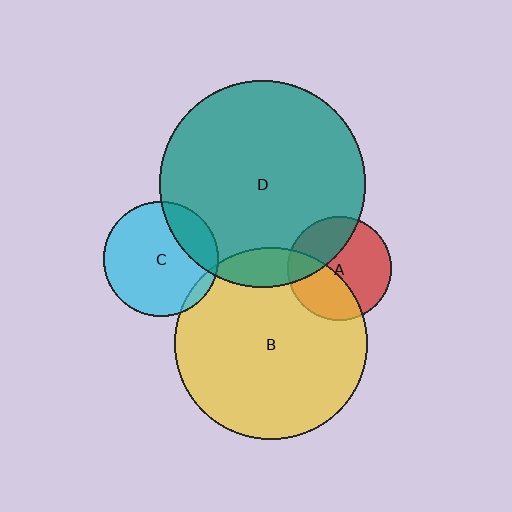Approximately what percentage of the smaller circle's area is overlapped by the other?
Approximately 20%.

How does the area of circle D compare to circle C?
Approximately 3.2 times.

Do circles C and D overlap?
Yes.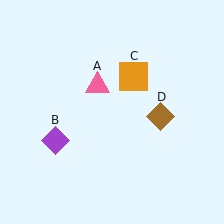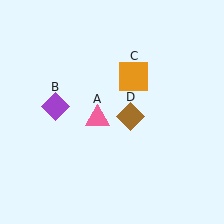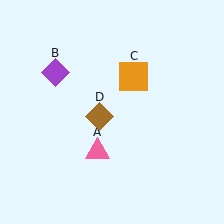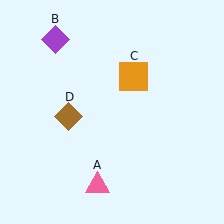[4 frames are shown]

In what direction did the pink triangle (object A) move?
The pink triangle (object A) moved down.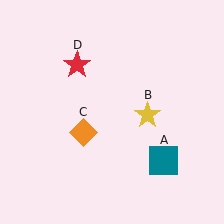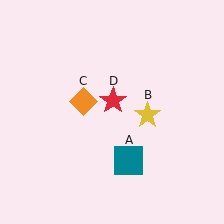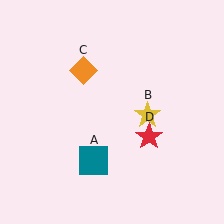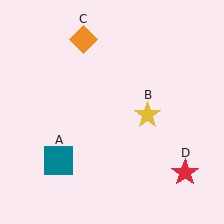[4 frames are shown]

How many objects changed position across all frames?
3 objects changed position: teal square (object A), orange diamond (object C), red star (object D).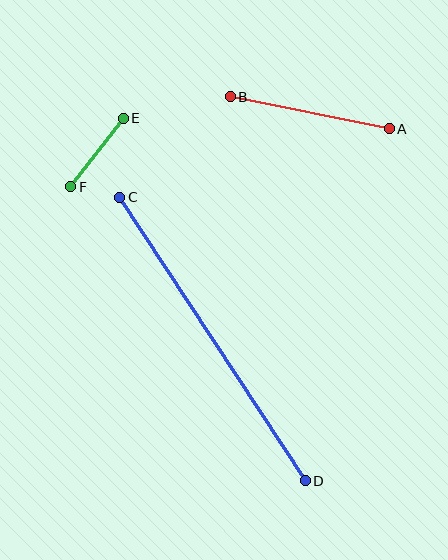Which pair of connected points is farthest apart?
Points C and D are farthest apart.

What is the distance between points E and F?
The distance is approximately 86 pixels.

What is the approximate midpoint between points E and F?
The midpoint is at approximately (97, 153) pixels.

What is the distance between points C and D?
The distance is approximately 339 pixels.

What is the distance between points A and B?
The distance is approximately 162 pixels.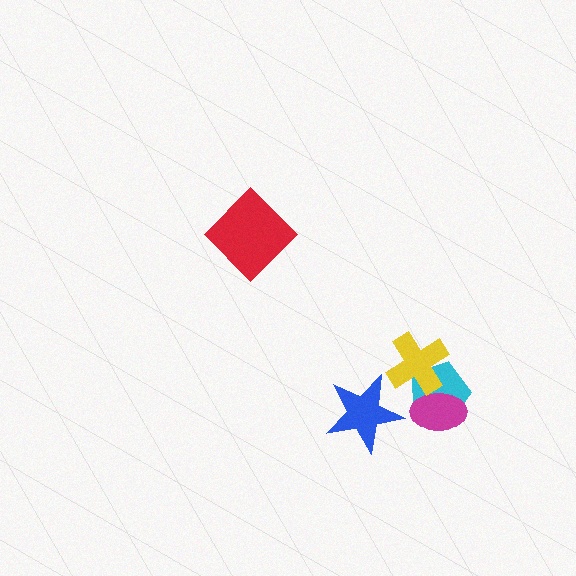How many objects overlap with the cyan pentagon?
2 objects overlap with the cyan pentagon.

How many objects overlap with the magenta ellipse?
2 objects overlap with the magenta ellipse.